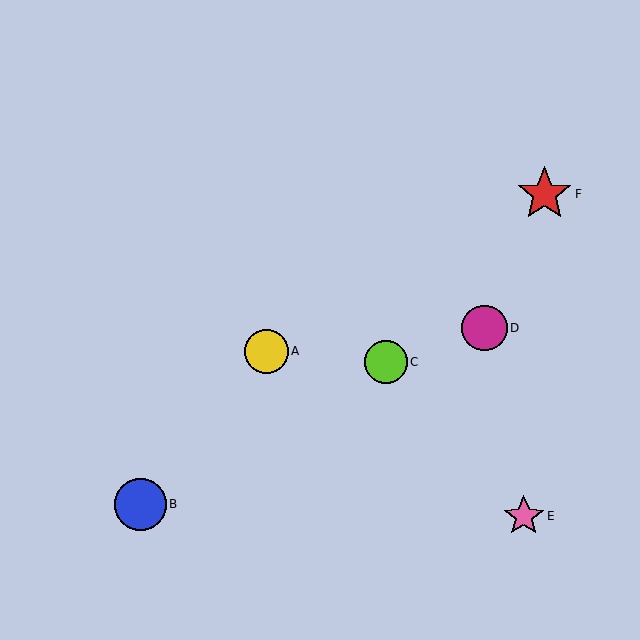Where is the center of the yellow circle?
The center of the yellow circle is at (266, 351).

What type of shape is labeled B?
Shape B is a blue circle.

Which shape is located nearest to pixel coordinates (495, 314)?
The magenta circle (labeled D) at (484, 328) is nearest to that location.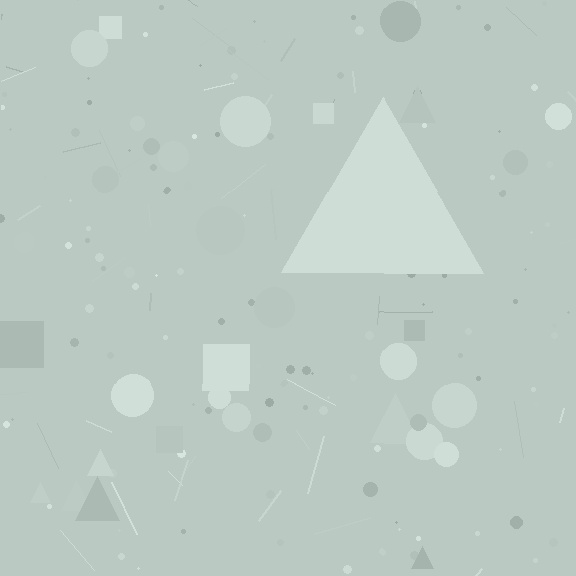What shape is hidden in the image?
A triangle is hidden in the image.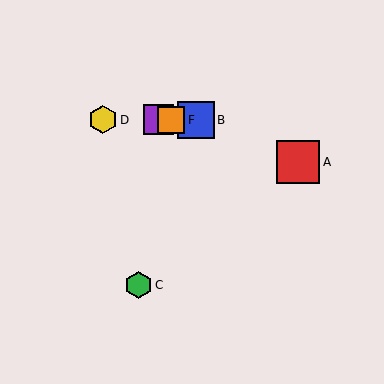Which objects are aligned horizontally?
Objects B, D, E, F are aligned horizontally.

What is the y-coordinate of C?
Object C is at y≈285.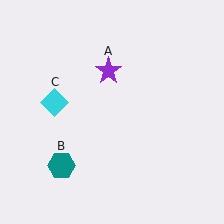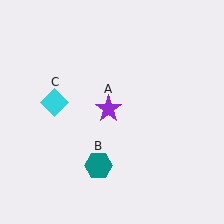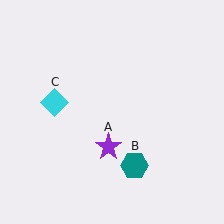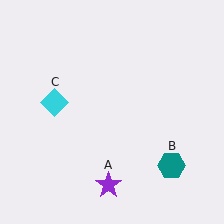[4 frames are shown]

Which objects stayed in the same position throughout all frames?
Cyan diamond (object C) remained stationary.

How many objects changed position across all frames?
2 objects changed position: purple star (object A), teal hexagon (object B).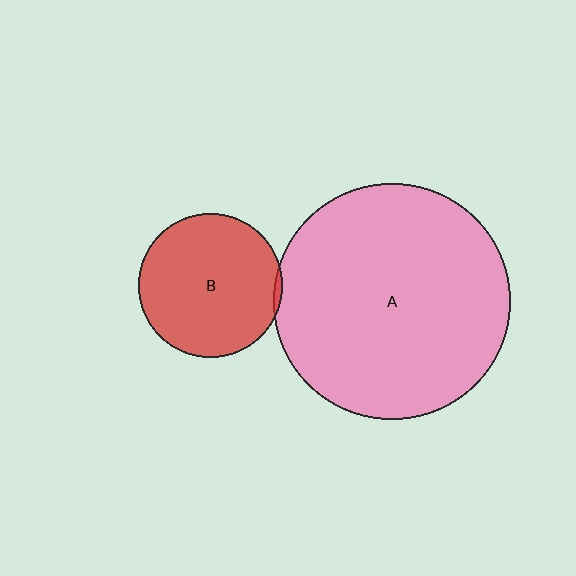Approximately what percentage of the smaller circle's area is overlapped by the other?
Approximately 5%.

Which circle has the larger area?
Circle A (pink).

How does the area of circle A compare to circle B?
Approximately 2.7 times.